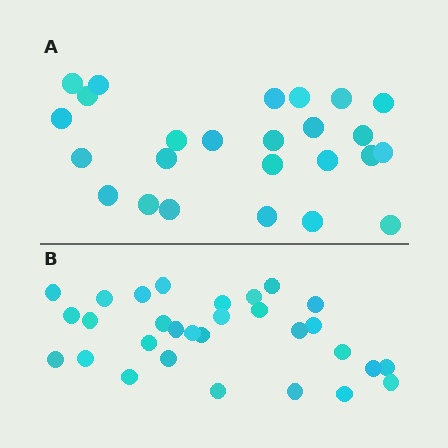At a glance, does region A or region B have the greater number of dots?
Region B (the bottom region) has more dots.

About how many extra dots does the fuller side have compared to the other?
Region B has about 5 more dots than region A.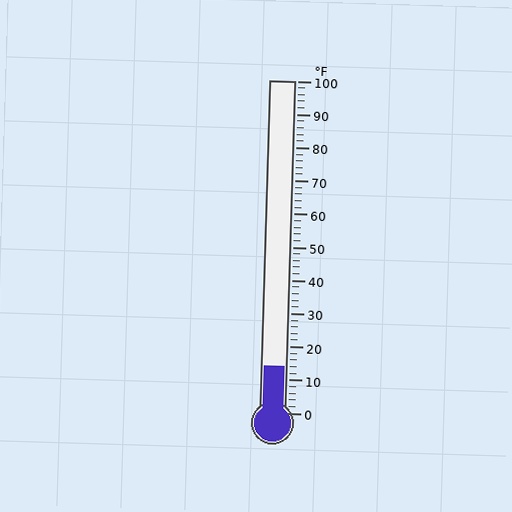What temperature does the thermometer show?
The thermometer shows approximately 14°F.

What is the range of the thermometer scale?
The thermometer scale ranges from 0°F to 100°F.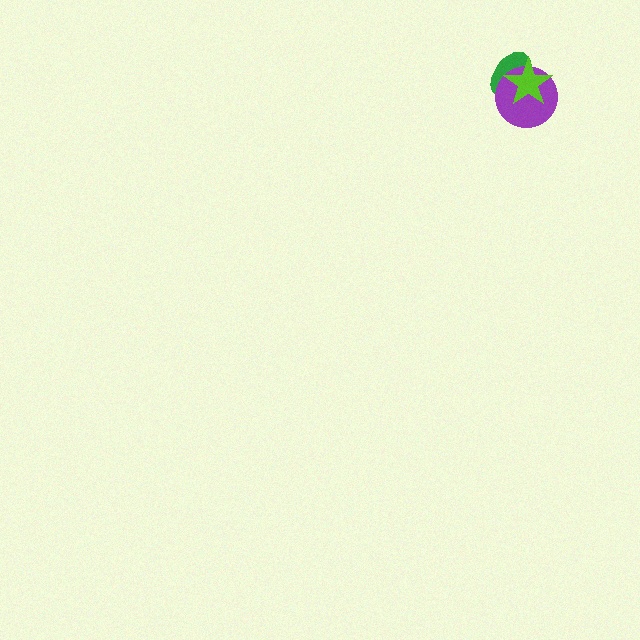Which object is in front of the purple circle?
The lime star is in front of the purple circle.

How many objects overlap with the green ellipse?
2 objects overlap with the green ellipse.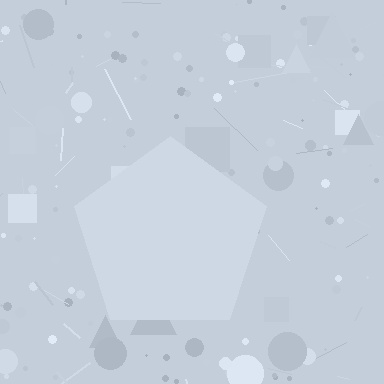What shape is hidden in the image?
A pentagon is hidden in the image.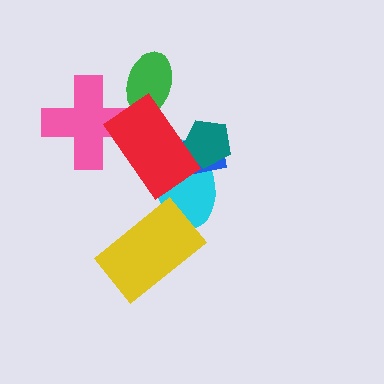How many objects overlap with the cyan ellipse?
4 objects overlap with the cyan ellipse.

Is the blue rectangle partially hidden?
Yes, it is partially covered by another shape.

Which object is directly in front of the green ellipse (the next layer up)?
The pink cross is directly in front of the green ellipse.